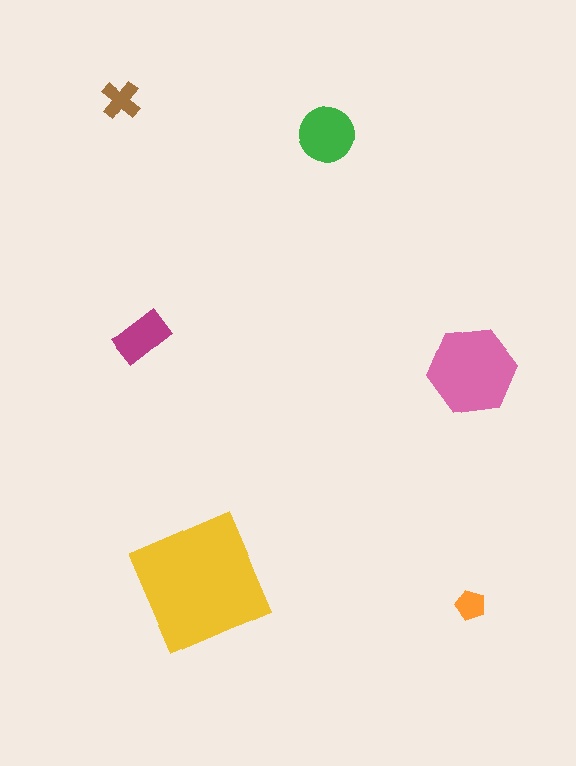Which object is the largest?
The yellow square.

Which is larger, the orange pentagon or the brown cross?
The brown cross.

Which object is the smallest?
The orange pentagon.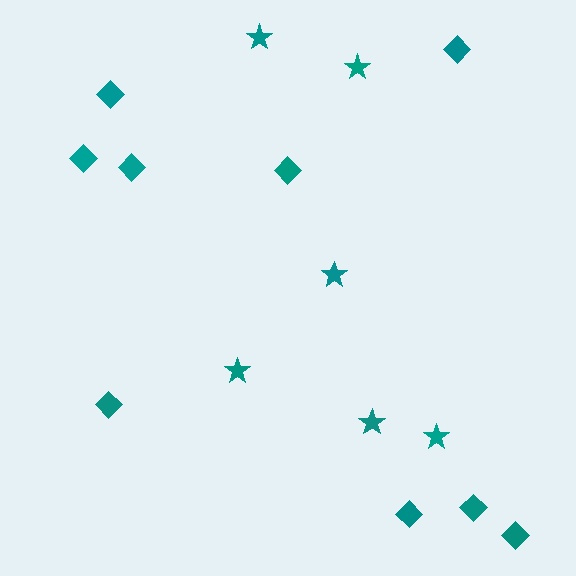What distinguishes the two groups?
There are 2 groups: one group of diamonds (9) and one group of stars (6).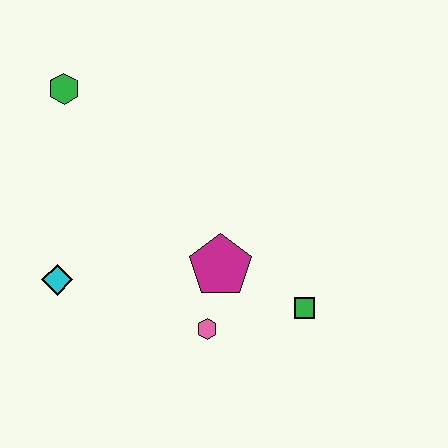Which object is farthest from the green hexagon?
The green square is farthest from the green hexagon.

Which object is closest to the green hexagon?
The cyan diamond is closest to the green hexagon.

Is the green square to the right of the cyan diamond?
Yes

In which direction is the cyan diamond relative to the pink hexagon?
The cyan diamond is to the left of the pink hexagon.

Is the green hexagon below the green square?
No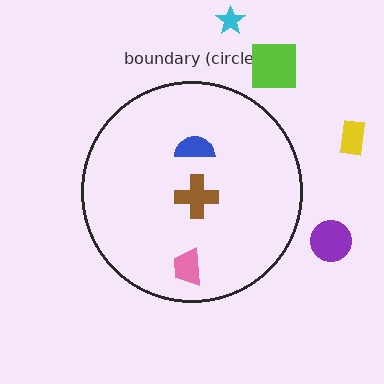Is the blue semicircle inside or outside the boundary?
Inside.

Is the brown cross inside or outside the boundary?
Inside.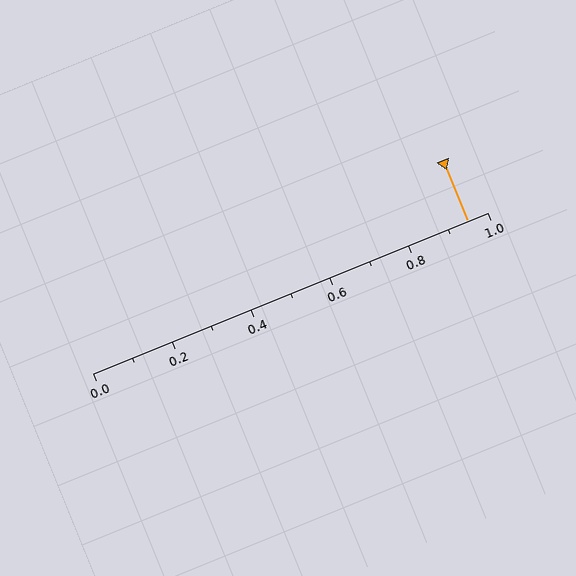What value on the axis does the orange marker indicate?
The marker indicates approximately 0.95.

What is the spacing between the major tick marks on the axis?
The major ticks are spaced 0.2 apart.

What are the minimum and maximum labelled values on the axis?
The axis runs from 0.0 to 1.0.